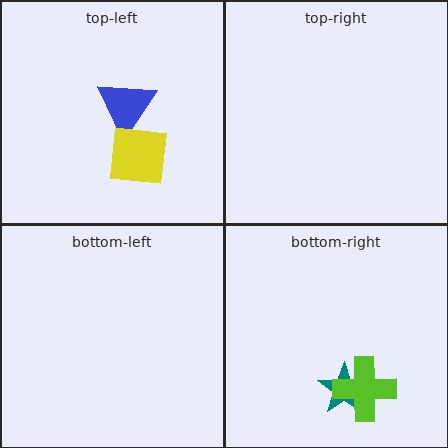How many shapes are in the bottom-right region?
2.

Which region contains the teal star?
The bottom-right region.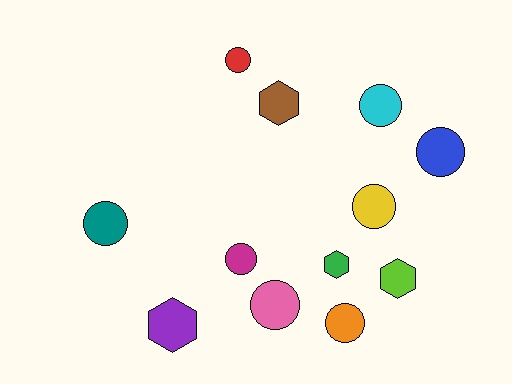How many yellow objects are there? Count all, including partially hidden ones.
There is 1 yellow object.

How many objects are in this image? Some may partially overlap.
There are 12 objects.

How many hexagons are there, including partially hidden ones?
There are 4 hexagons.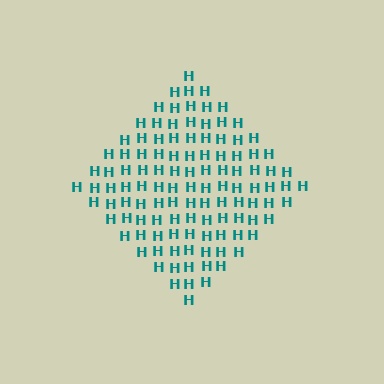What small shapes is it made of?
It is made of small letter H's.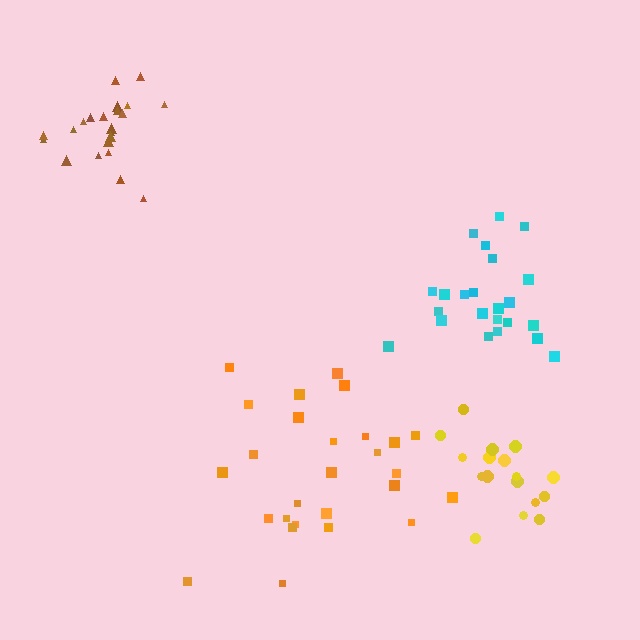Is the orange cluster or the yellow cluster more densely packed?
Yellow.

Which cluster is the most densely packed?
Brown.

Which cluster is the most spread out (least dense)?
Orange.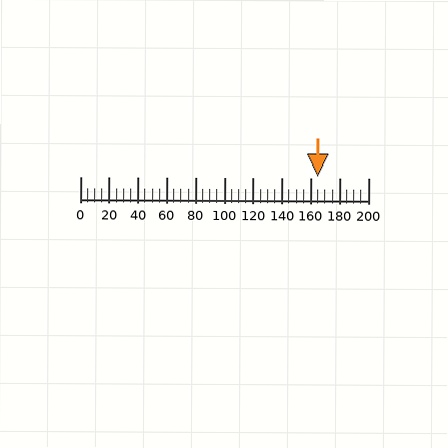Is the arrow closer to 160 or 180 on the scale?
The arrow is closer to 160.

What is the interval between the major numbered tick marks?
The major tick marks are spaced 20 units apart.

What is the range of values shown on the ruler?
The ruler shows values from 0 to 200.